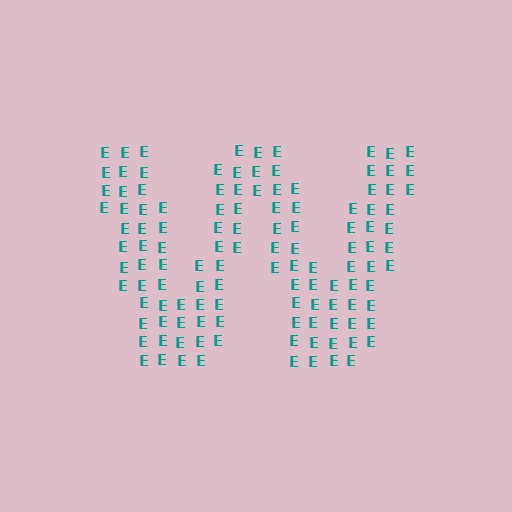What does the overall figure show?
The overall figure shows the letter W.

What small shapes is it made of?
It is made of small letter E's.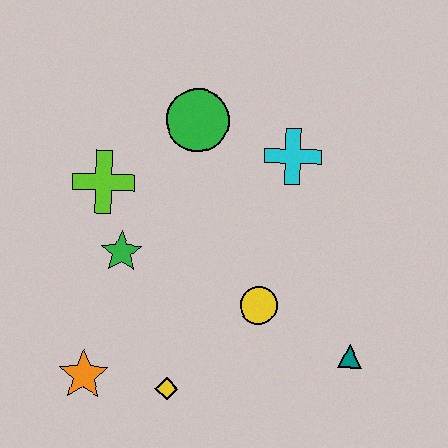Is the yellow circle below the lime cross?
Yes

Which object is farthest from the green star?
The teal triangle is farthest from the green star.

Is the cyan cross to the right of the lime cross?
Yes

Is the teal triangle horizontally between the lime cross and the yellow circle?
No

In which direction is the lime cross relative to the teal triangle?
The lime cross is to the left of the teal triangle.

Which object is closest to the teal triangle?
The yellow circle is closest to the teal triangle.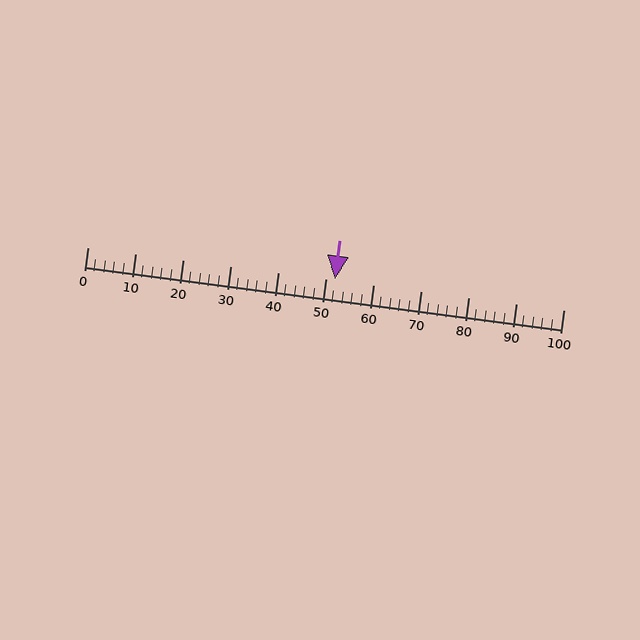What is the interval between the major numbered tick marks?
The major tick marks are spaced 10 units apart.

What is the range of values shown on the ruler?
The ruler shows values from 0 to 100.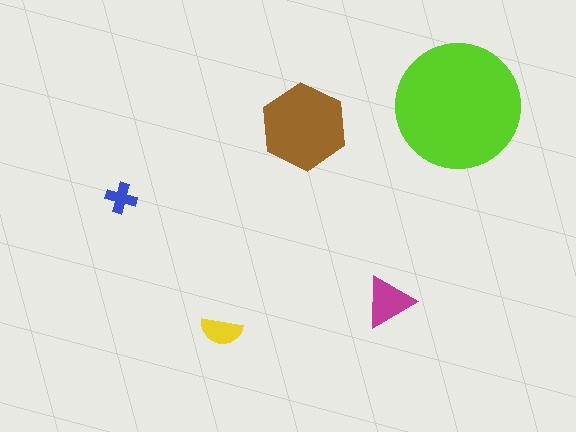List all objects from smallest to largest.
The blue cross, the yellow semicircle, the magenta triangle, the brown hexagon, the lime circle.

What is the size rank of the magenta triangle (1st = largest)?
3rd.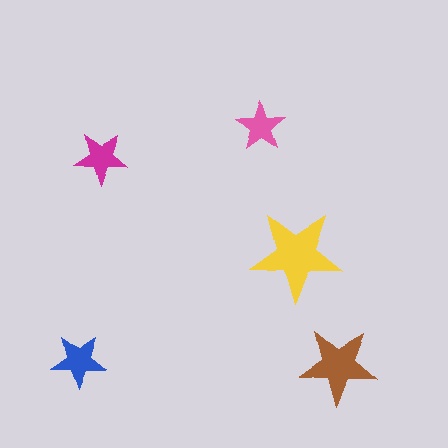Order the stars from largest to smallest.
the yellow one, the brown one, the blue one, the magenta one, the pink one.